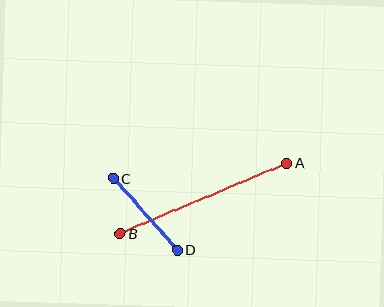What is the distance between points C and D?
The distance is approximately 95 pixels.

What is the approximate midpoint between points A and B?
The midpoint is at approximately (203, 198) pixels.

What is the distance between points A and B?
The distance is approximately 180 pixels.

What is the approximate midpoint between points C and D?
The midpoint is at approximately (145, 214) pixels.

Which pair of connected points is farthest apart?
Points A and B are farthest apart.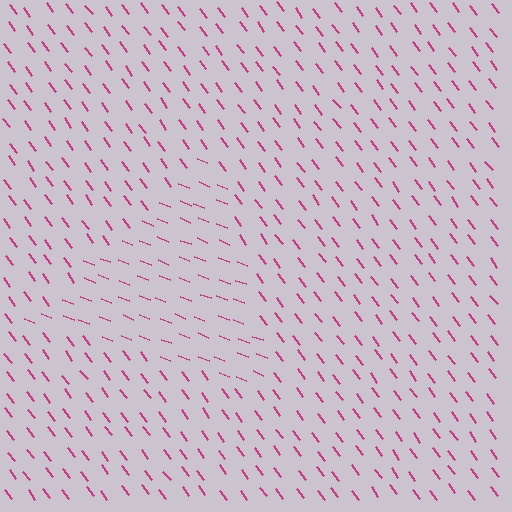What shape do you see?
I see a triangle.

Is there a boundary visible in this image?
Yes, there is a texture boundary formed by a change in line orientation.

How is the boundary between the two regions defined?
The boundary is defined purely by a change in line orientation (approximately 32 degrees difference). All lines are the same color and thickness.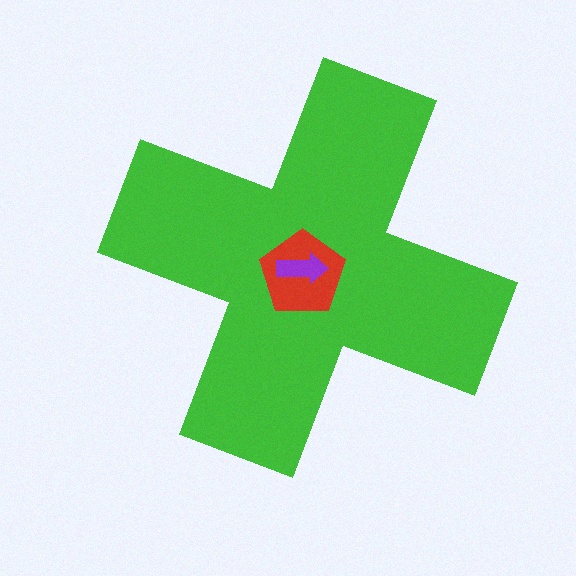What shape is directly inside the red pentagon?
The purple arrow.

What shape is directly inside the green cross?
The red pentagon.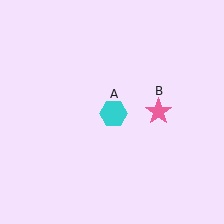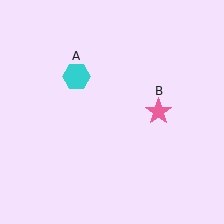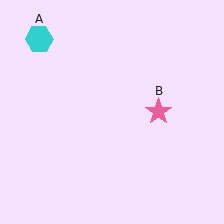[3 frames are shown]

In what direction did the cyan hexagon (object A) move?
The cyan hexagon (object A) moved up and to the left.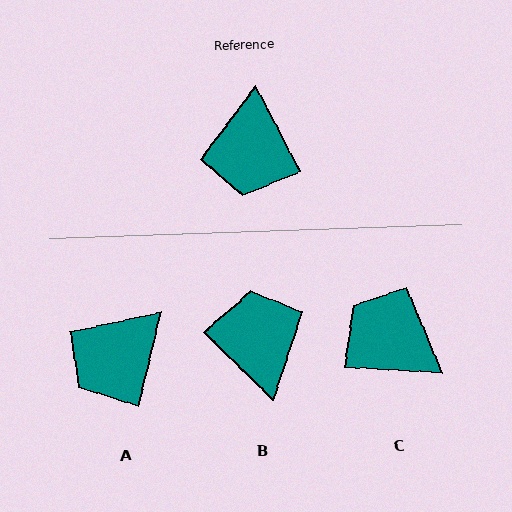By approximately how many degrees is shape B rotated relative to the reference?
Approximately 162 degrees clockwise.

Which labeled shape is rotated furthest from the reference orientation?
B, about 162 degrees away.